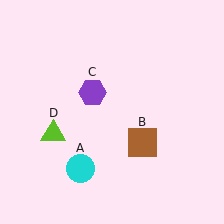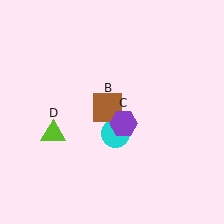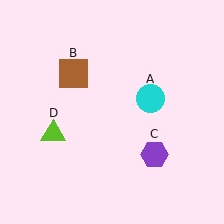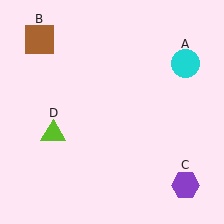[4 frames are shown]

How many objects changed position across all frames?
3 objects changed position: cyan circle (object A), brown square (object B), purple hexagon (object C).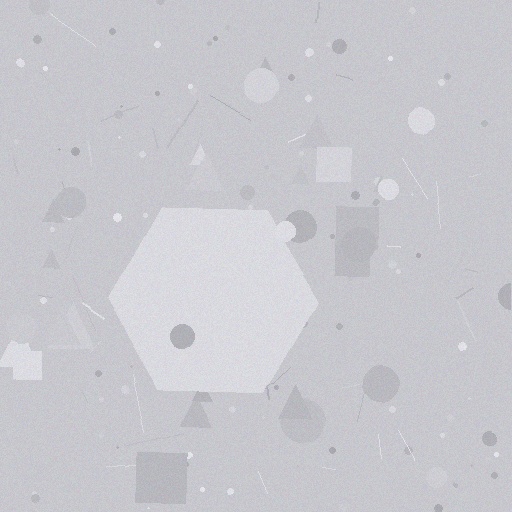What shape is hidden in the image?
A hexagon is hidden in the image.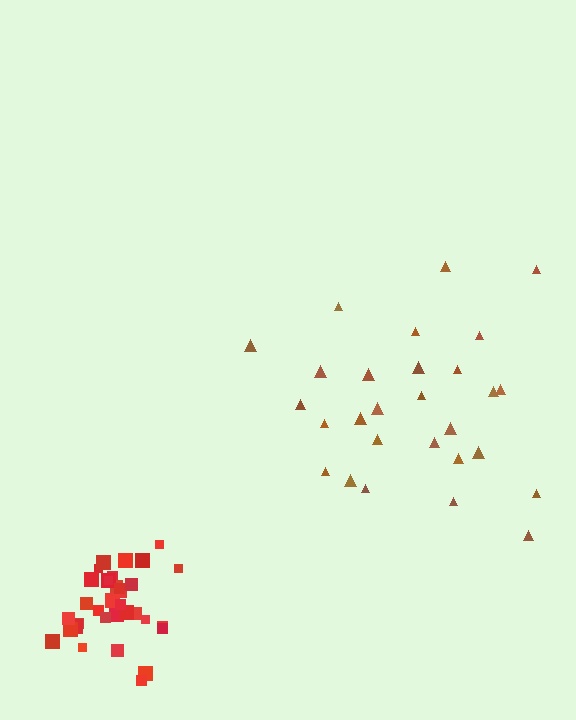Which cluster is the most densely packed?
Red.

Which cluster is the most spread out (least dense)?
Brown.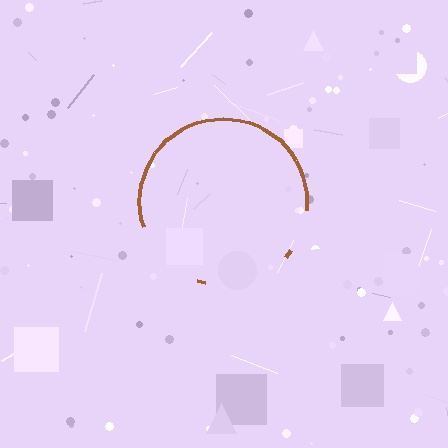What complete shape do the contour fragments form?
The contour fragments form a circle.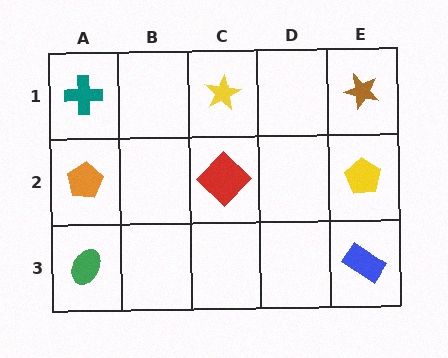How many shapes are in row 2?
3 shapes.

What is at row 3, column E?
A blue rectangle.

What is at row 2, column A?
An orange pentagon.